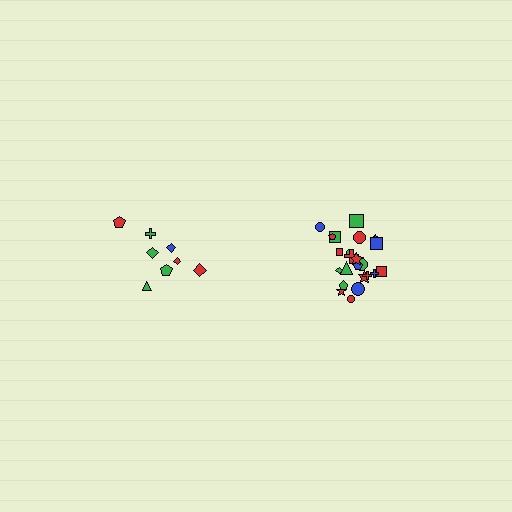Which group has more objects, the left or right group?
The right group.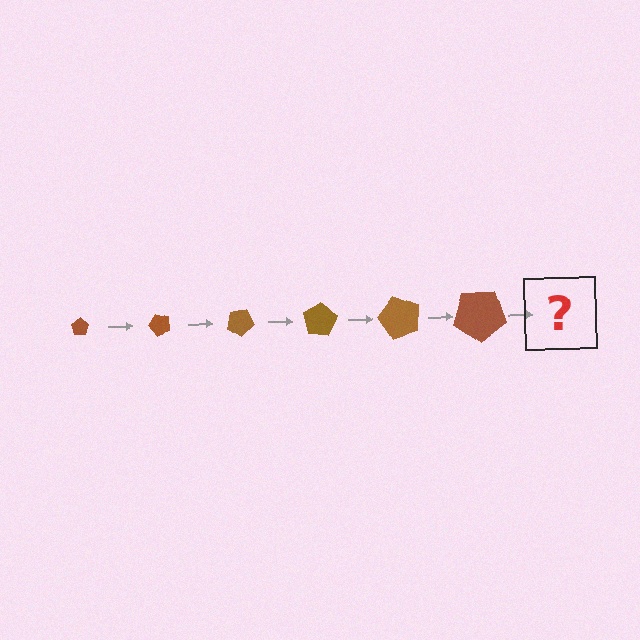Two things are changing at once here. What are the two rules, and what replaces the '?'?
The two rules are that the pentagon grows larger each step and it rotates 50 degrees each step. The '?' should be a pentagon, larger than the previous one and rotated 300 degrees from the start.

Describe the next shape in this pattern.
It should be a pentagon, larger than the previous one and rotated 300 degrees from the start.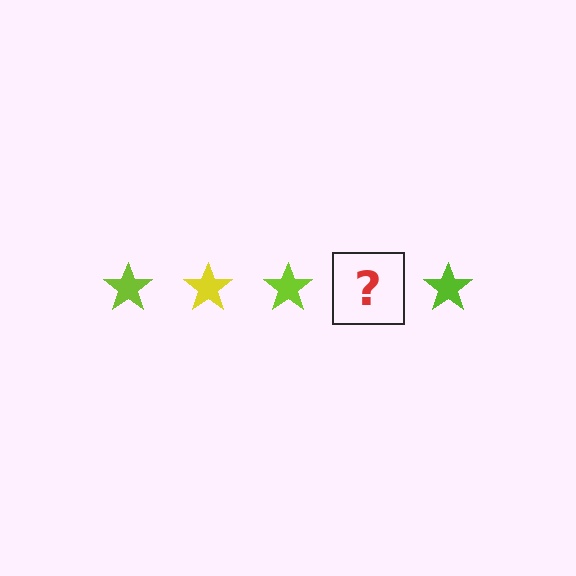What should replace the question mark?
The question mark should be replaced with a yellow star.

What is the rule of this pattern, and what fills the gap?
The rule is that the pattern cycles through lime, yellow stars. The gap should be filled with a yellow star.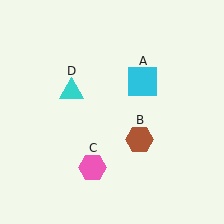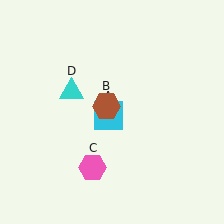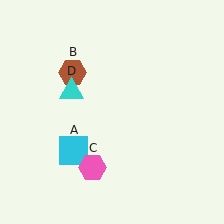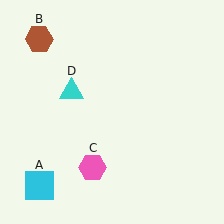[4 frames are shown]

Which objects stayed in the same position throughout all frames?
Pink hexagon (object C) and cyan triangle (object D) remained stationary.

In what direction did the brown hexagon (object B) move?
The brown hexagon (object B) moved up and to the left.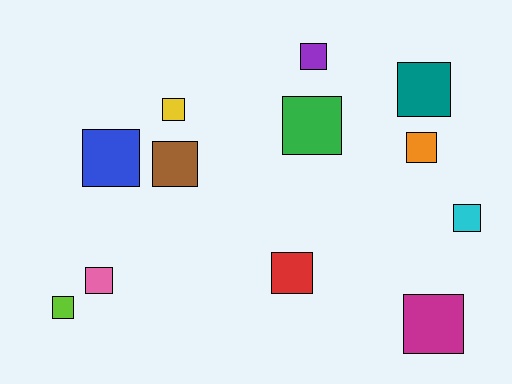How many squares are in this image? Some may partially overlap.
There are 12 squares.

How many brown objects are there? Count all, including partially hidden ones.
There is 1 brown object.